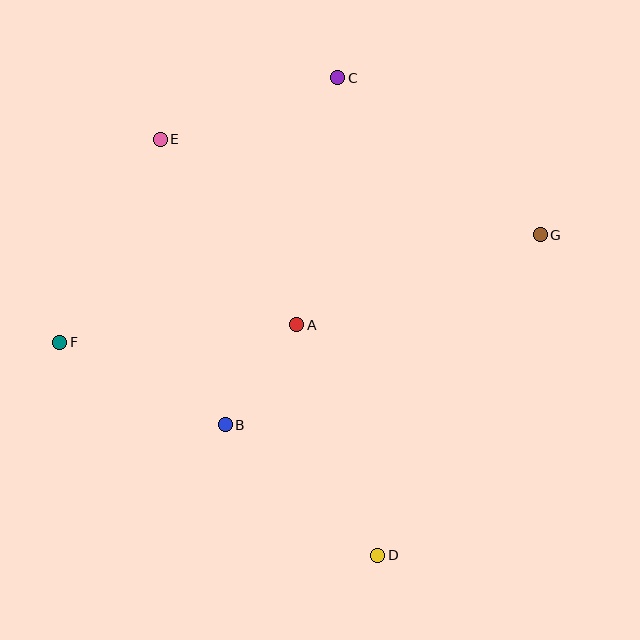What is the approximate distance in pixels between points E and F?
The distance between E and F is approximately 226 pixels.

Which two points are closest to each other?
Points A and B are closest to each other.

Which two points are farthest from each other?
Points F and G are farthest from each other.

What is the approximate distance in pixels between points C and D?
The distance between C and D is approximately 479 pixels.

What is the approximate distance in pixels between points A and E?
The distance between A and E is approximately 230 pixels.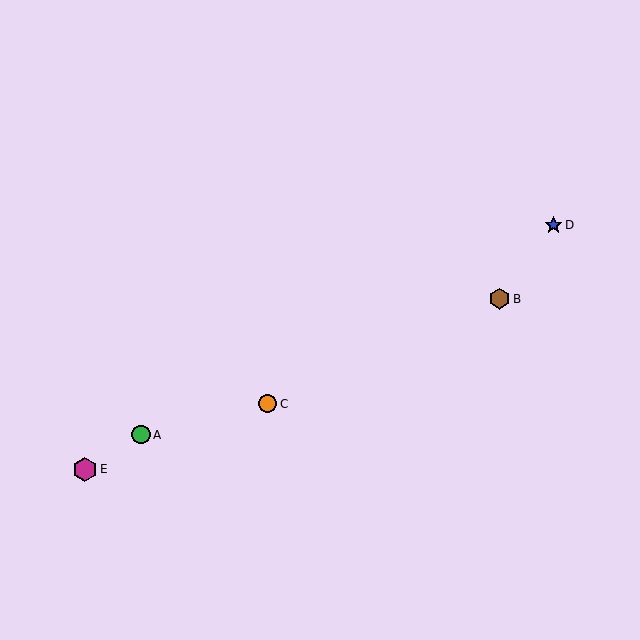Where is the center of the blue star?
The center of the blue star is at (554, 225).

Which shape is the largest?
The magenta hexagon (labeled E) is the largest.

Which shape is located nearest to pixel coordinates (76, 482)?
The magenta hexagon (labeled E) at (85, 469) is nearest to that location.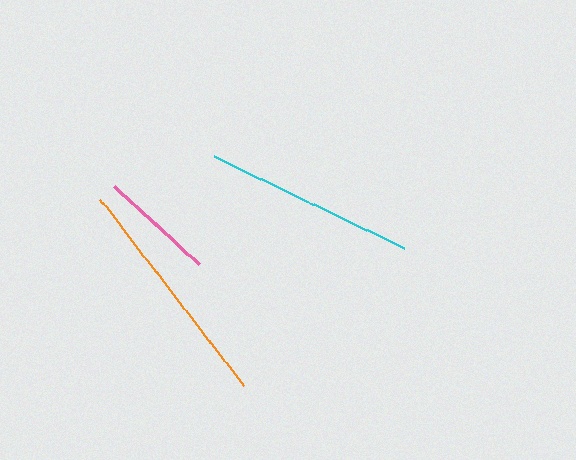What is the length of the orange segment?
The orange segment is approximately 235 pixels long.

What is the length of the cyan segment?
The cyan segment is approximately 211 pixels long.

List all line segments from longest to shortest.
From longest to shortest: orange, cyan, pink.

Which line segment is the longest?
The orange line is the longest at approximately 235 pixels.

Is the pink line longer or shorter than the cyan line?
The cyan line is longer than the pink line.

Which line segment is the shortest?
The pink line is the shortest at approximately 115 pixels.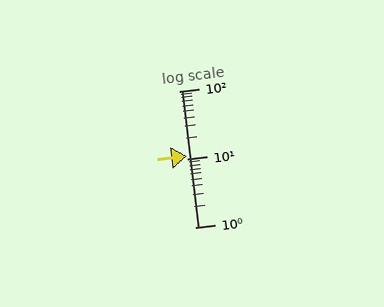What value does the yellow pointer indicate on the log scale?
The pointer indicates approximately 11.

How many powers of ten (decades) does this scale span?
The scale spans 2 decades, from 1 to 100.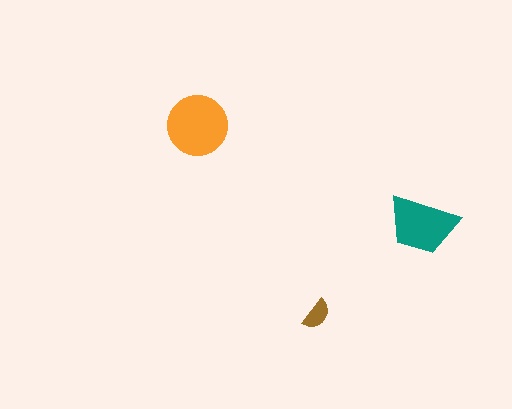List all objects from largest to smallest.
The orange circle, the teal trapezoid, the brown semicircle.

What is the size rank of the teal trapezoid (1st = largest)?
2nd.